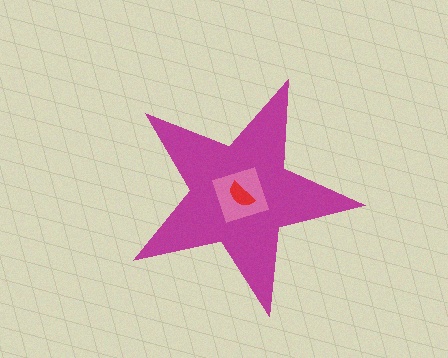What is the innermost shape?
The red semicircle.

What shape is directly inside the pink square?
The red semicircle.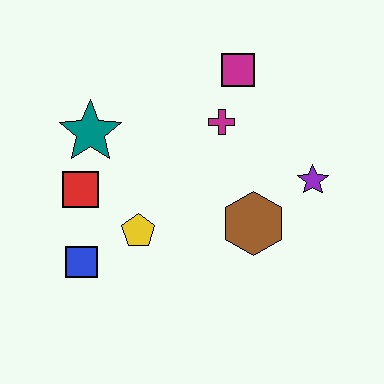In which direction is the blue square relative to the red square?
The blue square is below the red square.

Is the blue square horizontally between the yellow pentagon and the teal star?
No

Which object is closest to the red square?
The teal star is closest to the red square.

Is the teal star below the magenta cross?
Yes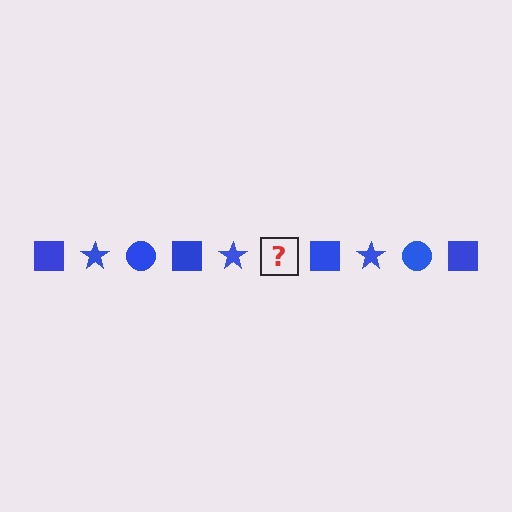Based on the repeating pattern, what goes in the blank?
The blank should be a blue circle.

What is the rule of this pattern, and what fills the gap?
The rule is that the pattern cycles through square, star, circle shapes in blue. The gap should be filled with a blue circle.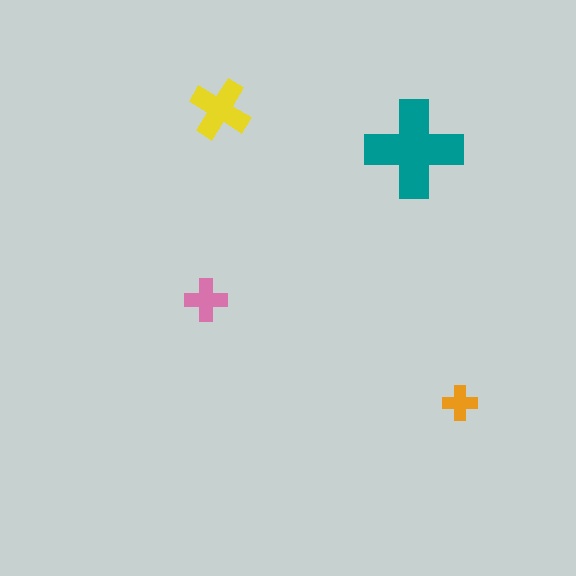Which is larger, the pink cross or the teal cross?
The teal one.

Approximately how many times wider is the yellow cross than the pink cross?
About 1.5 times wider.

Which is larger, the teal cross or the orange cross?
The teal one.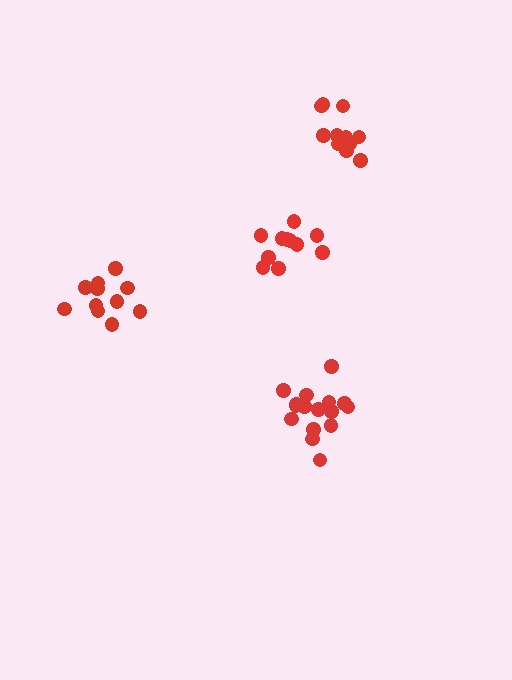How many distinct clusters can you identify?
There are 4 distinct clusters.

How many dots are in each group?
Group 1: 11 dots, Group 2: 16 dots, Group 3: 11 dots, Group 4: 11 dots (49 total).